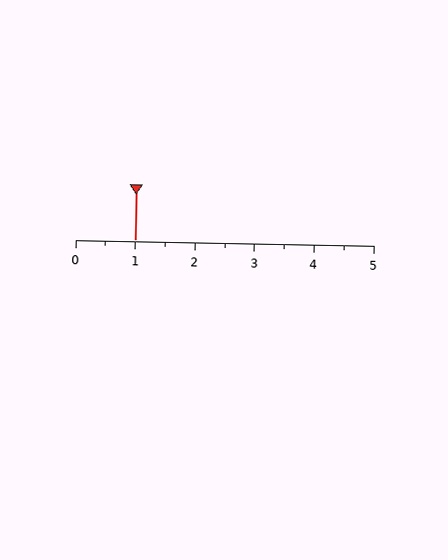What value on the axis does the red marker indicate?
The marker indicates approximately 1.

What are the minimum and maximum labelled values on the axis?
The axis runs from 0 to 5.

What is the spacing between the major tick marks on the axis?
The major ticks are spaced 1 apart.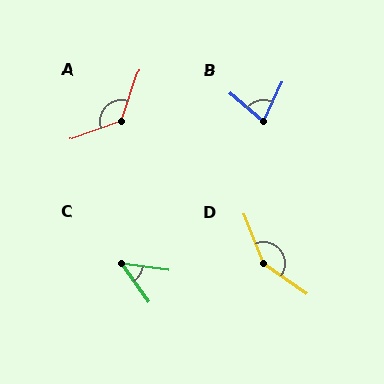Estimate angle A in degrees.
Approximately 128 degrees.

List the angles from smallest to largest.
C (46°), B (75°), A (128°), D (147°).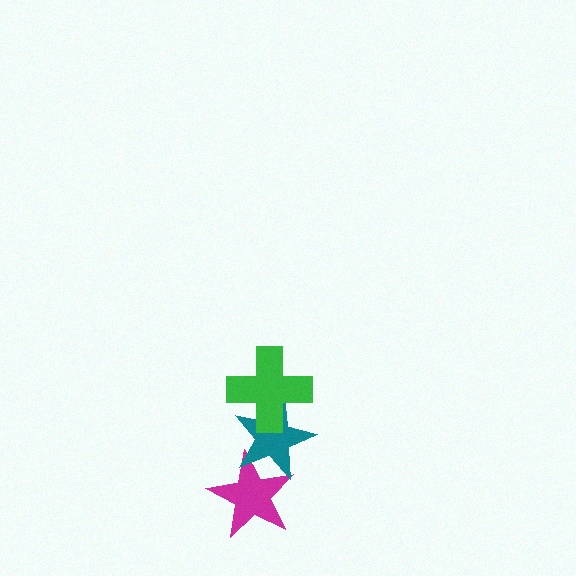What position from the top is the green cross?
The green cross is 1st from the top.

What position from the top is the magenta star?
The magenta star is 3rd from the top.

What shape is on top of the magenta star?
The teal star is on top of the magenta star.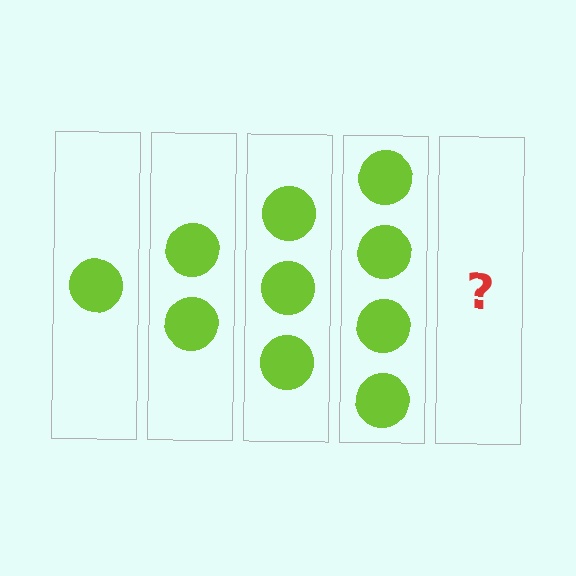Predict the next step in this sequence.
The next step is 5 circles.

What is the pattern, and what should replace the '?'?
The pattern is that each step adds one more circle. The '?' should be 5 circles.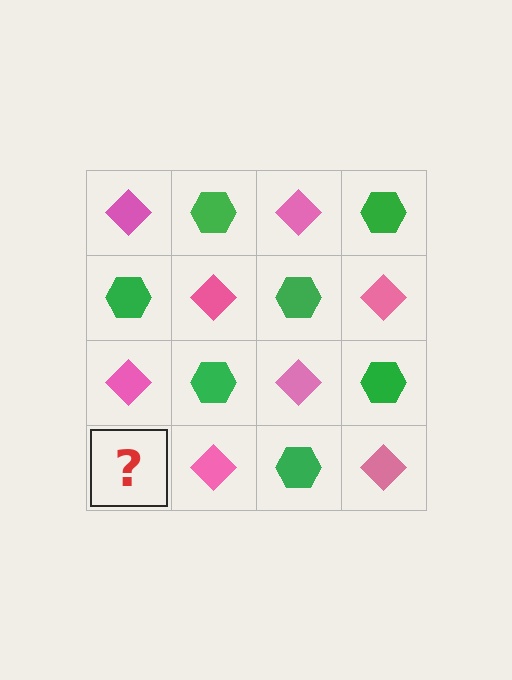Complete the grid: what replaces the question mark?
The question mark should be replaced with a green hexagon.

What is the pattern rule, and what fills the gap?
The rule is that it alternates pink diamond and green hexagon in a checkerboard pattern. The gap should be filled with a green hexagon.